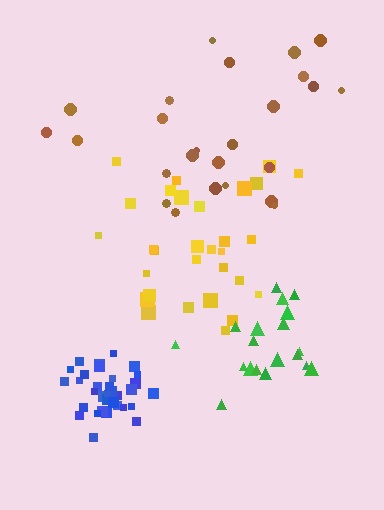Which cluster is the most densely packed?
Blue.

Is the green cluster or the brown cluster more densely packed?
Green.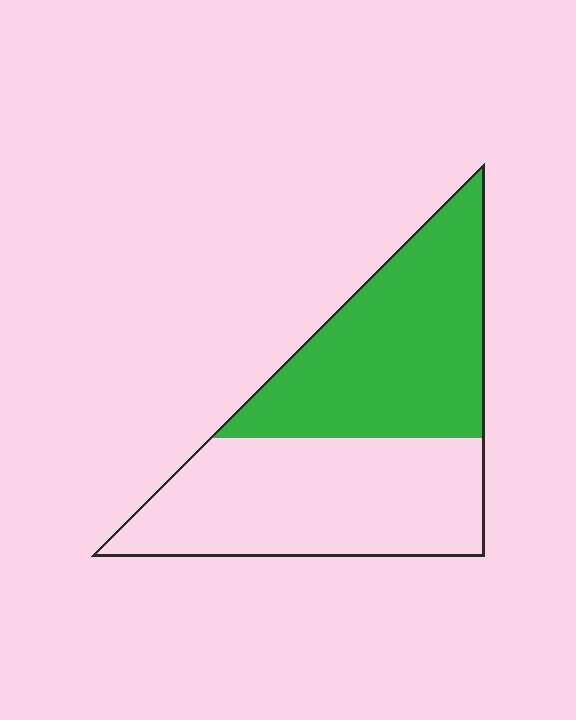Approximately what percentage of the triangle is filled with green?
Approximately 50%.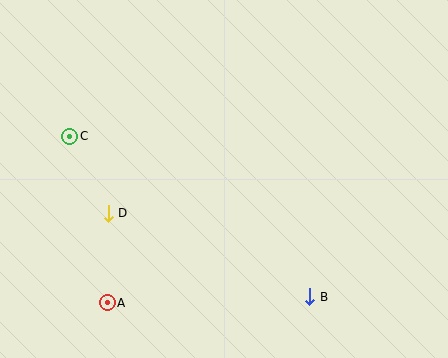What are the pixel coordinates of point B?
Point B is at (310, 297).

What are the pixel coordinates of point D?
Point D is at (108, 213).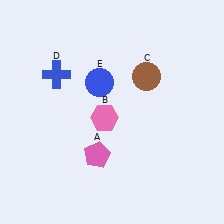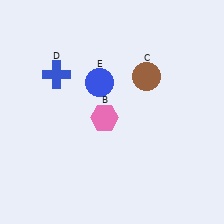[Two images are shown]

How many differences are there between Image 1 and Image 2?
There is 1 difference between the two images.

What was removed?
The pink pentagon (A) was removed in Image 2.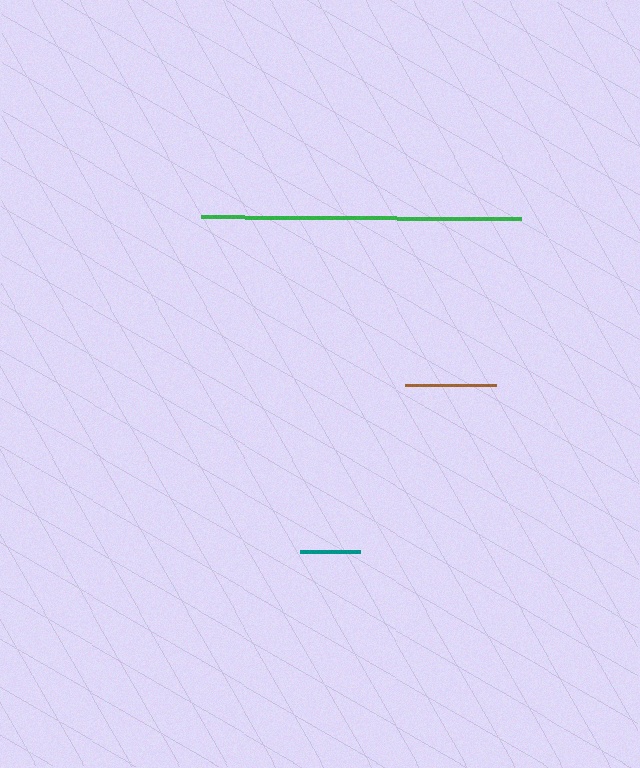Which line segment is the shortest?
The teal line is the shortest at approximately 61 pixels.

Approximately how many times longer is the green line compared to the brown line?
The green line is approximately 3.5 times the length of the brown line.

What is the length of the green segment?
The green segment is approximately 320 pixels long.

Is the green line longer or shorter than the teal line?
The green line is longer than the teal line.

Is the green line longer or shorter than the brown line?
The green line is longer than the brown line.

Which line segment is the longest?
The green line is the longest at approximately 320 pixels.